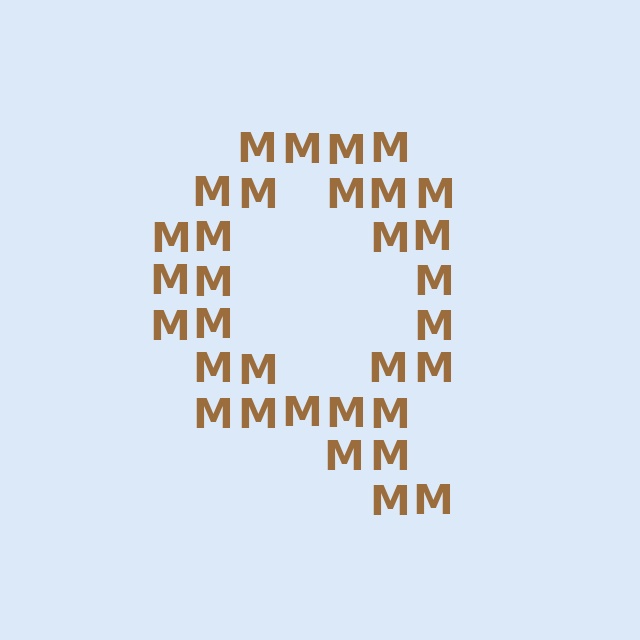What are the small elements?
The small elements are letter M's.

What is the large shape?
The large shape is the letter Q.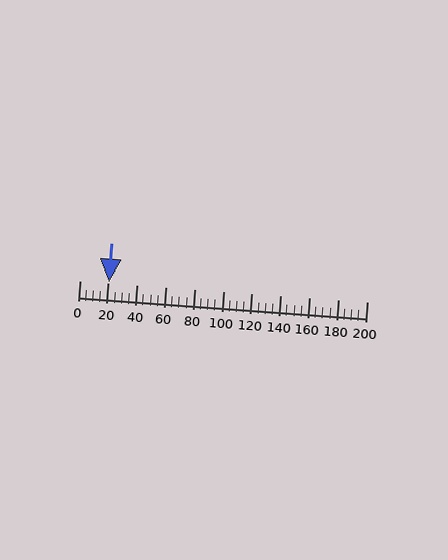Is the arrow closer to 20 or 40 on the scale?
The arrow is closer to 20.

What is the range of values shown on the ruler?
The ruler shows values from 0 to 200.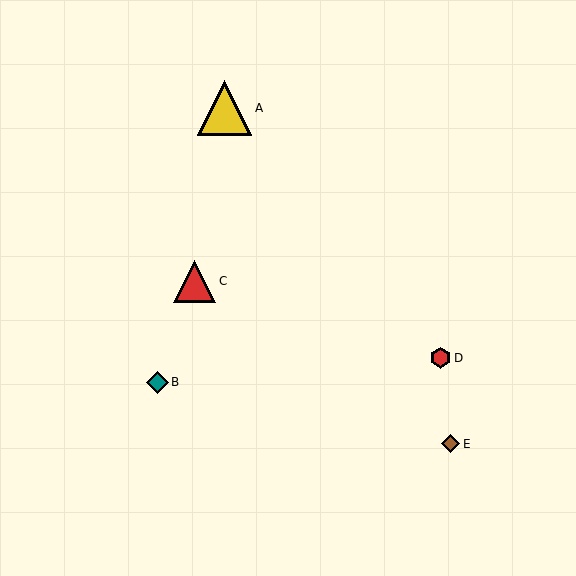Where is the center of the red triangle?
The center of the red triangle is at (195, 281).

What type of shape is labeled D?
Shape D is a red hexagon.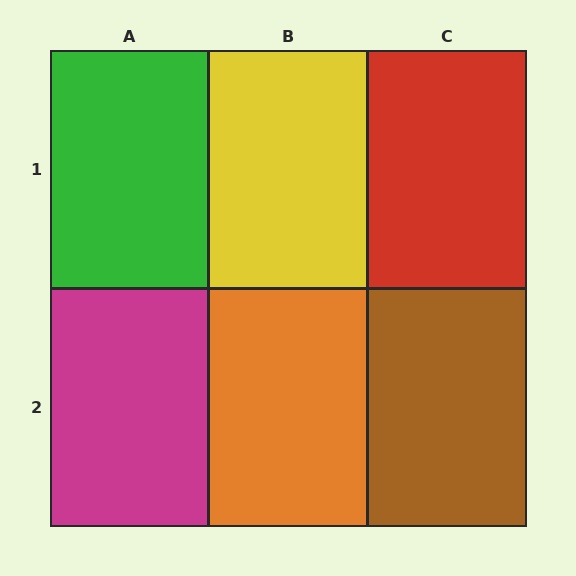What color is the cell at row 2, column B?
Orange.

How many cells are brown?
1 cell is brown.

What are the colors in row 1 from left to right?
Green, yellow, red.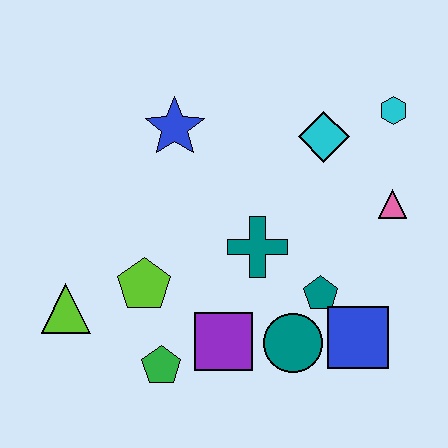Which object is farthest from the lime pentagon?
The cyan hexagon is farthest from the lime pentagon.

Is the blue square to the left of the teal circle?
No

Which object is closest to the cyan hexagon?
The cyan diamond is closest to the cyan hexagon.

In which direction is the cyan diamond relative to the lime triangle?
The cyan diamond is to the right of the lime triangle.